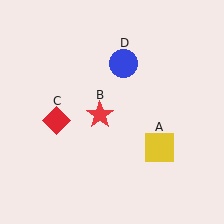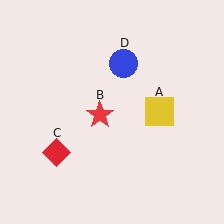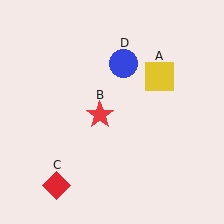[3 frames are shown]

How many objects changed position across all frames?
2 objects changed position: yellow square (object A), red diamond (object C).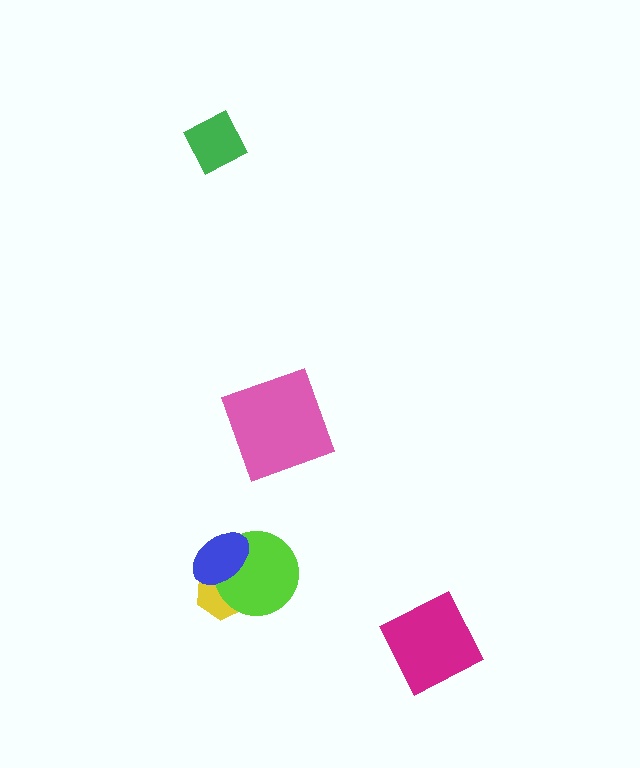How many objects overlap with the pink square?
0 objects overlap with the pink square.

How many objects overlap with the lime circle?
2 objects overlap with the lime circle.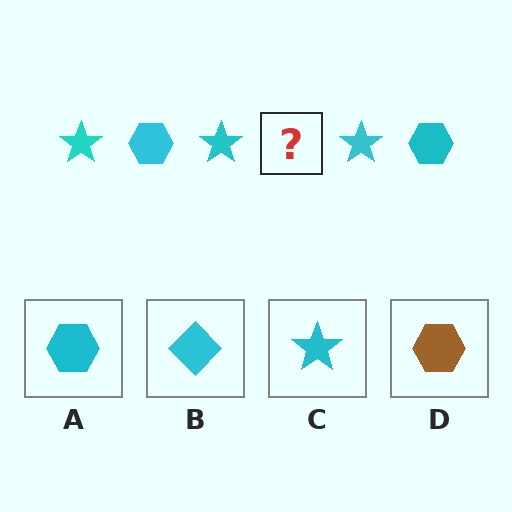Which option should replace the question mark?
Option A.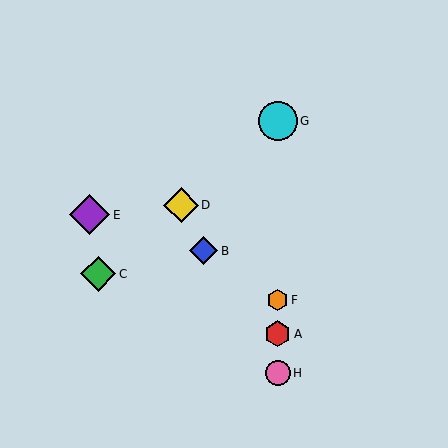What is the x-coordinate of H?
Object H is at x≈278.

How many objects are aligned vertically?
4 objects (A, F, G, H) are aligned vertically.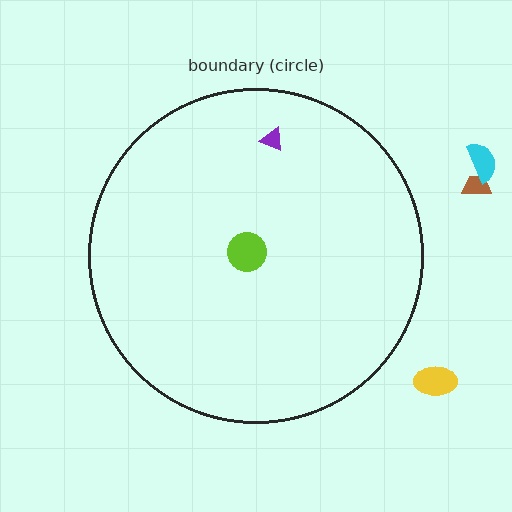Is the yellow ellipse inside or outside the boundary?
Outside.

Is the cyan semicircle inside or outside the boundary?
Outside.